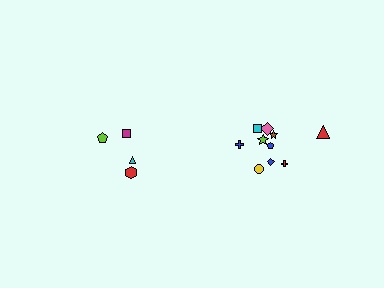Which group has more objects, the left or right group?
The right group.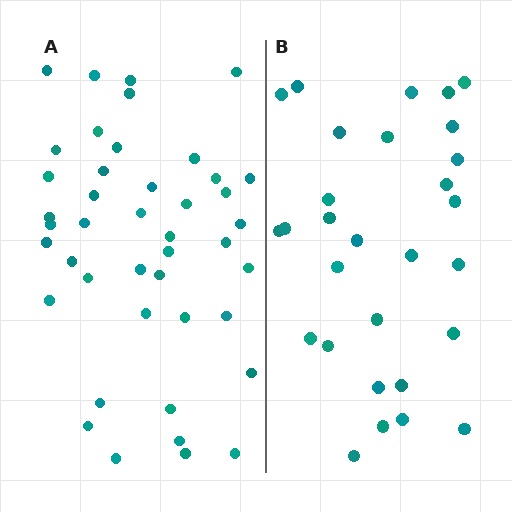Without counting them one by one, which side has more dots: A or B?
Region A (the left region) has more dots.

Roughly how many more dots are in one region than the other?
Region A has approximately 15 more dots than region B.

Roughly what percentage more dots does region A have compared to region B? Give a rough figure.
About 50% more.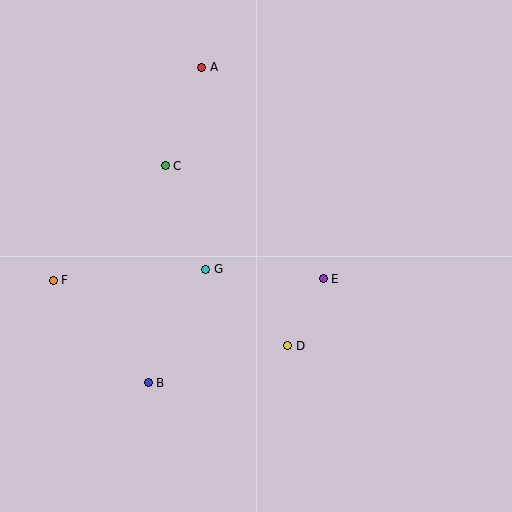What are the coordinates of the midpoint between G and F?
The midpoint between G and F is at (129, 275).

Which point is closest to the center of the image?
Point G at (206, 269) is closest to the center.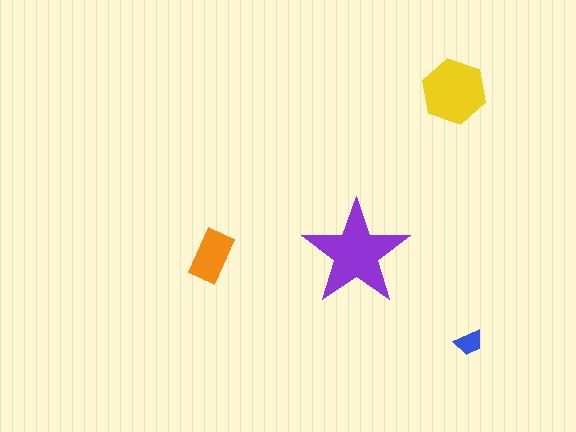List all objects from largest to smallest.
The purple star, the yellow hexagon, the orange rectangle, the blue trapezoid.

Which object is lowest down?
The blue trapezoid is bottommost.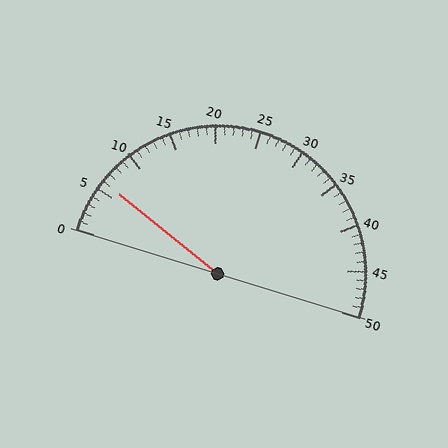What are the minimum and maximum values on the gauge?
The gauge ranges from 0 to 50.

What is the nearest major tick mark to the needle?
The nearest major tick mark is 5.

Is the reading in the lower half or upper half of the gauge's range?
The reading is in the lower half of the range (0 to 50).